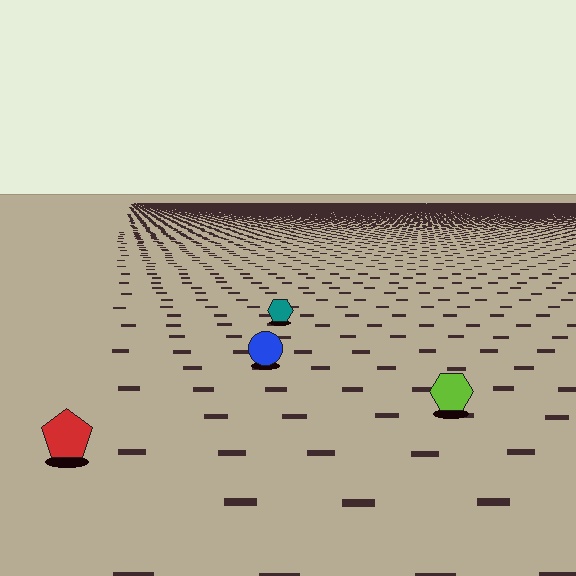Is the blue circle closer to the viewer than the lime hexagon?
No. The lime hexagon is closer — you can tell from the texture gradient: the ground texture is coarser near it.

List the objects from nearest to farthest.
From nearest to farthest: the red pentagon, the lime hexagon, the blue circle, the teal hexagon.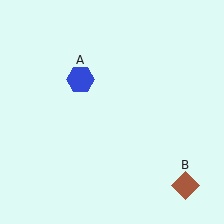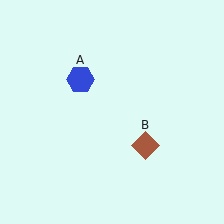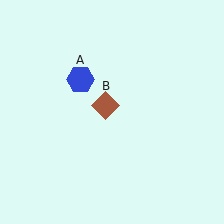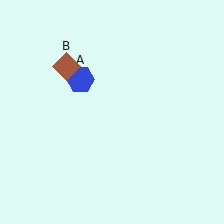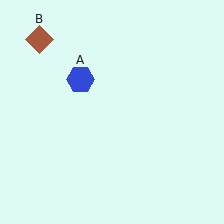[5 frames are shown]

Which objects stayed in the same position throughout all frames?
Blue hexagon (object A) remained stationary.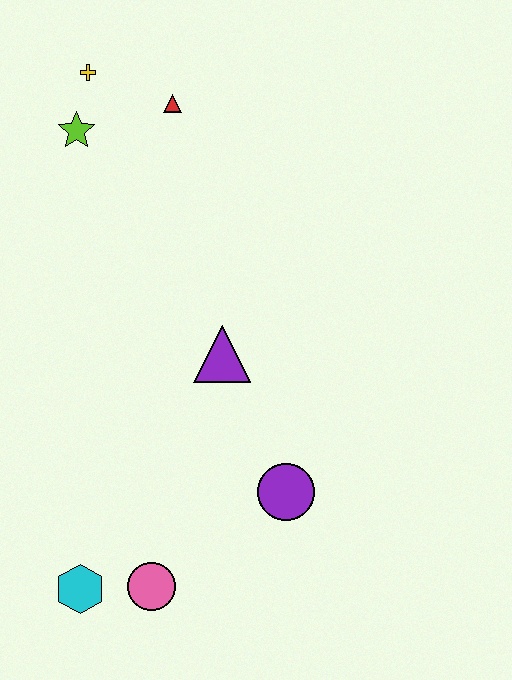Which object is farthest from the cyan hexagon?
The yellow cross is farthest from the cyan hexagon.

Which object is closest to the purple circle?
The purple triangle is closest to the purple circle.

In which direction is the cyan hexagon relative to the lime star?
The cyan hexagon is below the lime star.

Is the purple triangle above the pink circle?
Yes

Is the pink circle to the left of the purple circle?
Yes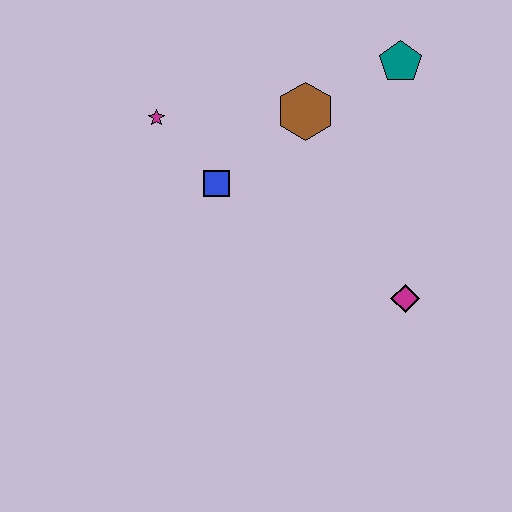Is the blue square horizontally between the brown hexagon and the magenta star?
Yes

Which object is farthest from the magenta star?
The magenta diamond is farthest from the magenta star.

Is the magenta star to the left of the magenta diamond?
Yes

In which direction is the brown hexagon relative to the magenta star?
The brown hexagon is to the right of the magenta star.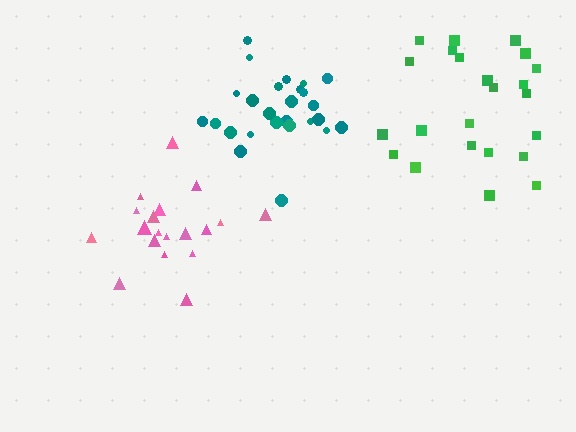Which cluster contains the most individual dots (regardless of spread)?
Teal (26).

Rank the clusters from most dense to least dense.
pink, teal, green.